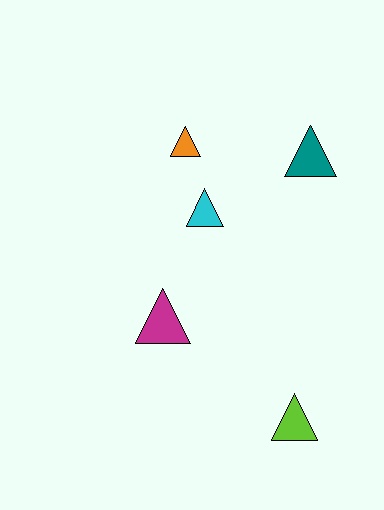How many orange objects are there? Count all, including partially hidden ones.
There is 1 orange object.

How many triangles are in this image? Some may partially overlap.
There are 5 triangles.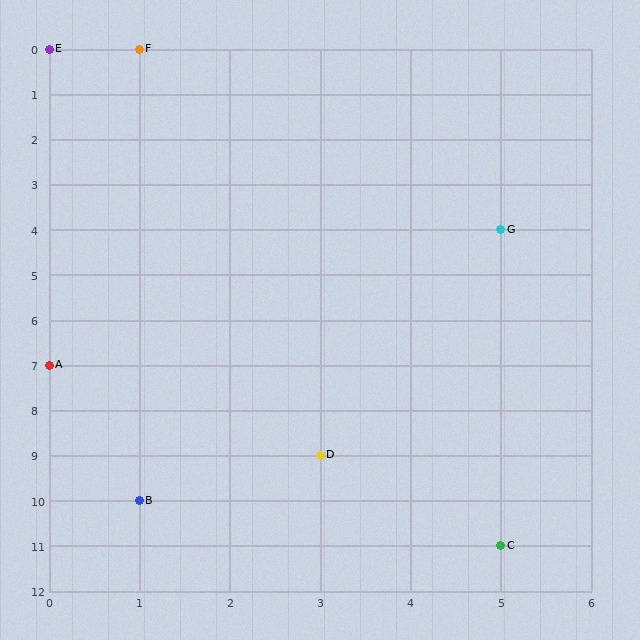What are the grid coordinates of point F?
Point F is at grid coordinates (1, 0).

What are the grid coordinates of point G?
Point G is at grid coordinates (5, 4).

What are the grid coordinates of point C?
Point C is at grid coordinates (5, 11).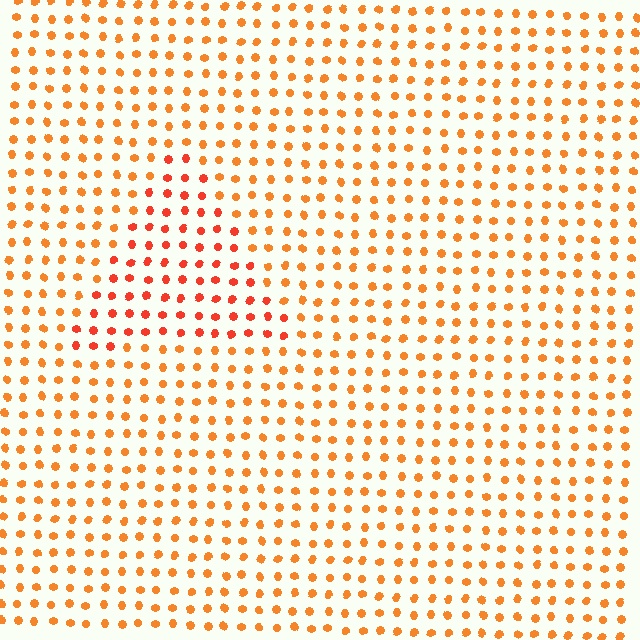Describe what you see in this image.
The image is filled with small orange elements in a uniform arrangement. A triangle-shaped region is visible where the elements are tinted to a slightly different hue, forming a subtle color boundary.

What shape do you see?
I see a triangle.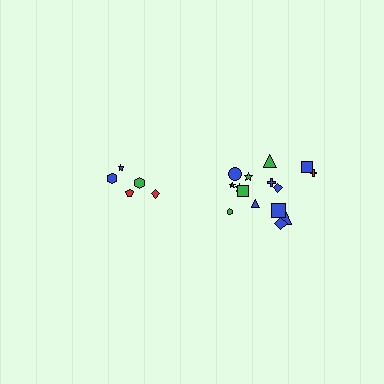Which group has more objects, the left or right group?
The right group.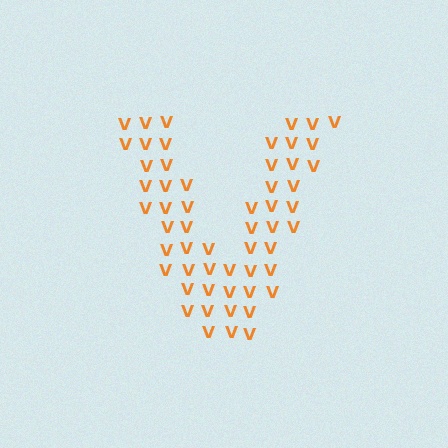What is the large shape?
The large shape is the letter V.